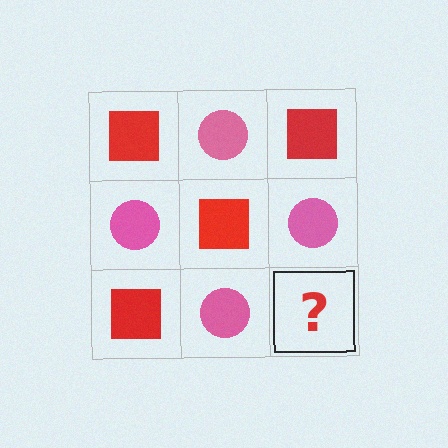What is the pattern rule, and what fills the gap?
The rule is that it alternates red square and pink circle in a checkerboard pattern. The gap should be filled with a red square.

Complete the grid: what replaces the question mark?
The question mark should be replaced with a red square.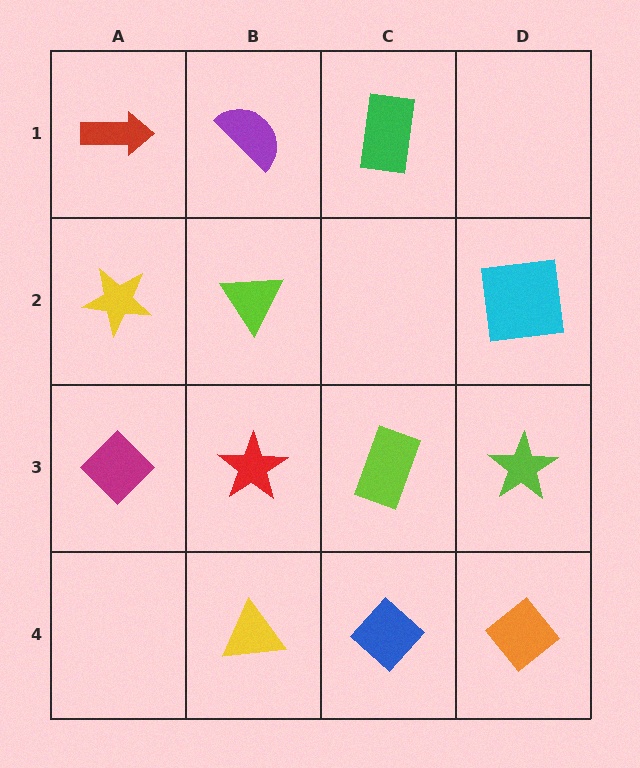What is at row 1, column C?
A green rectangle.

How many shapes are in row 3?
4 shapes.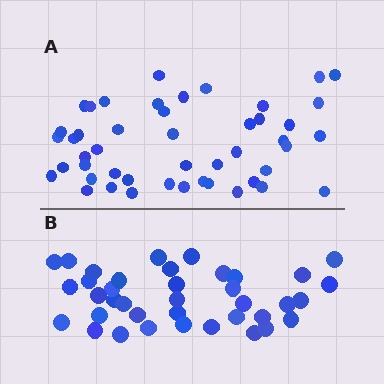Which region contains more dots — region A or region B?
Region A (the top region) has more dots.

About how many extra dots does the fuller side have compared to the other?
Region A has roughly 8 or so more dots than region B.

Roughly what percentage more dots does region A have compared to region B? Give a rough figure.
About 25% more.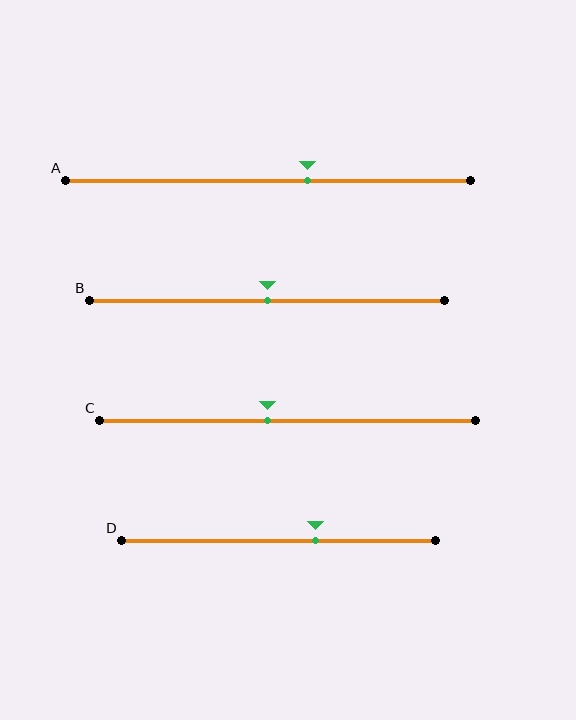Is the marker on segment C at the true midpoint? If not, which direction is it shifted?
No, the marker on segment C is shifted to the left by about 5% of the segment length.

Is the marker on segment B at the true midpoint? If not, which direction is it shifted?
Yes, the marker on segment B is at the true midpoint.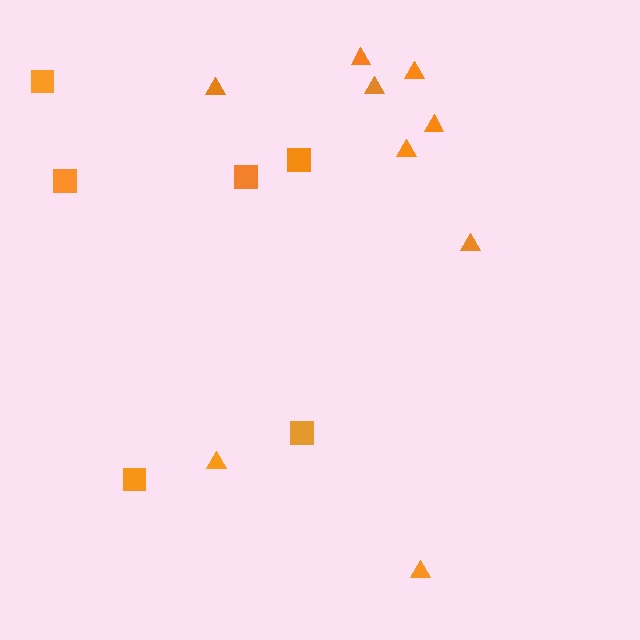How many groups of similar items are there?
There are 2 groups: one group of squares (6) and one group of triangles (9).